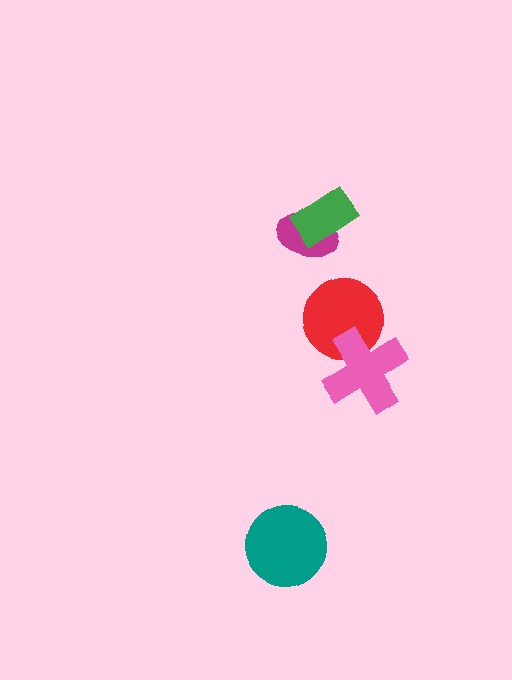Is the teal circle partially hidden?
No, no other shape covers it.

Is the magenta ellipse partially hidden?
Yes, it is partially covered by another shape.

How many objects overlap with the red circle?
1 object overlaps with the red circle.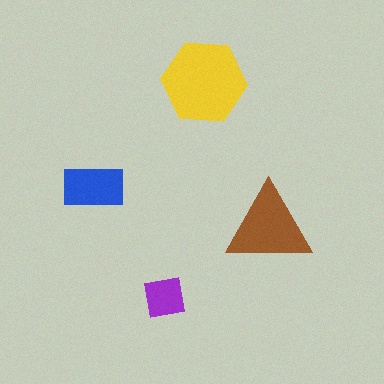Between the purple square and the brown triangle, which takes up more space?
The brown triangle.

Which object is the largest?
The yellow hexagon.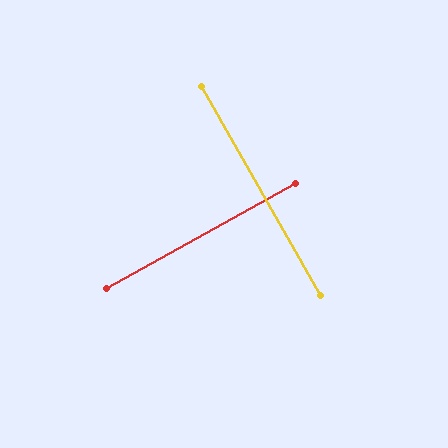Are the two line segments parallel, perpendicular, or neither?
Perpendicular — they meet at approximately 89°.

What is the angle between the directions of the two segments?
Approximately 89 degrees.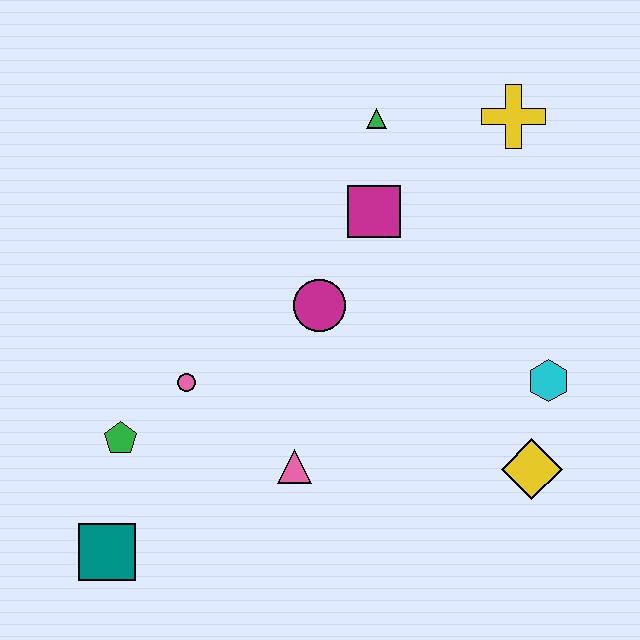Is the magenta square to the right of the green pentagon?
Yes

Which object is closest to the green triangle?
The magenta square is closest to the green triangle.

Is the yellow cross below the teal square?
No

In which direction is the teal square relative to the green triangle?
The teal square is below the green triangle.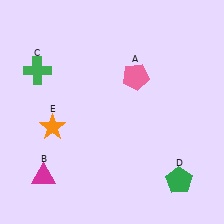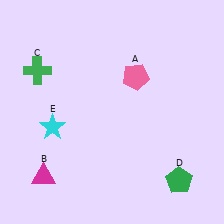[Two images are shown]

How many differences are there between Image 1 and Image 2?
There is 1 difference between the two images.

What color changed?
The star (E) changed from orange in Image 1 to cyan in Image 2.